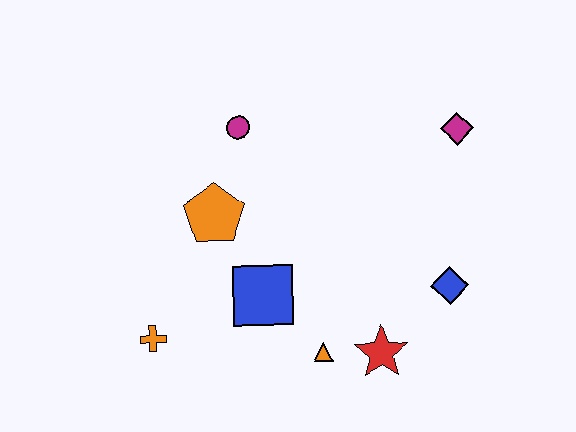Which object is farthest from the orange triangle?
The magenta diamond is farthest from the orange triangle.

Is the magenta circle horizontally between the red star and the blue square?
No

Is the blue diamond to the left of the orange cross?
No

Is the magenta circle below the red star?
No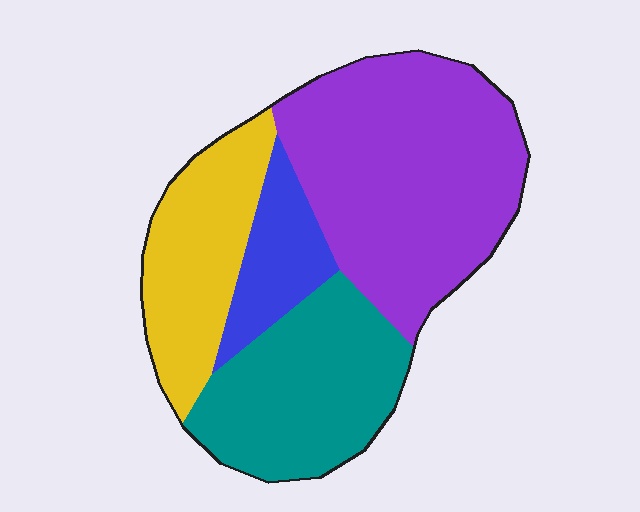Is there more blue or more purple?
Purple.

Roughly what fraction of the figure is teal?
Teal takes up about one quarter (1/4) of the figure.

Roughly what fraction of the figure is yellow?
Yellow covers 20% of the figure.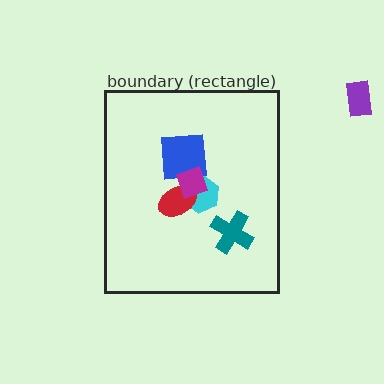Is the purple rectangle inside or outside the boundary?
Outside.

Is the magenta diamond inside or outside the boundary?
Inside.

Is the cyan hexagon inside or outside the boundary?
Inside.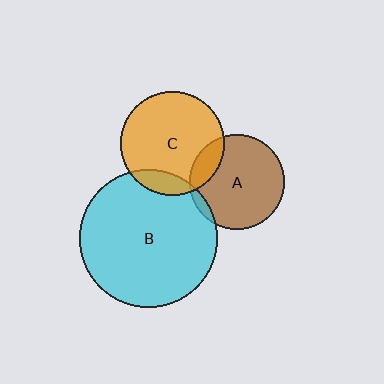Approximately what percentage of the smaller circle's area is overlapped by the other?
Approximately 15%.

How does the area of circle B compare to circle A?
Approximately 2.1 times.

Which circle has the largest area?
Circle B (cyan).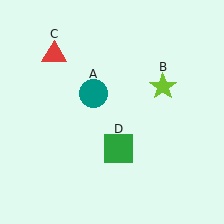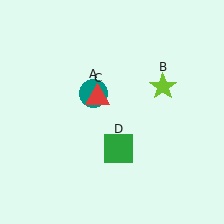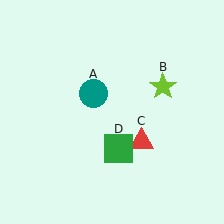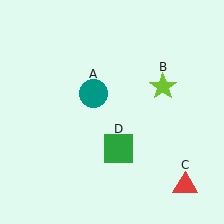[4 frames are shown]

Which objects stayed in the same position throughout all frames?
Teal circle (object A) and lime star (object B) and green square (object D) remained stationary.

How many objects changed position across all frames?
1 object changed position: red triangle (object C).